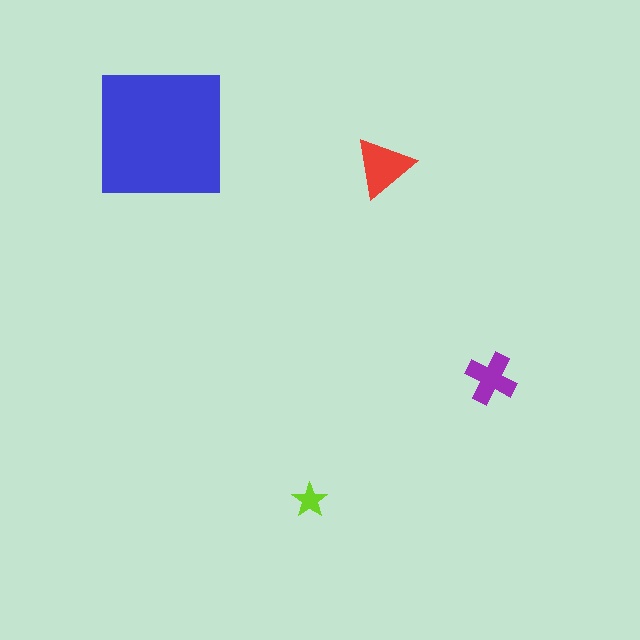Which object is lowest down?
The lime star is bottommost.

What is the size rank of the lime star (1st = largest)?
4th.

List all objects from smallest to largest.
The lime star, the purple cross, the red triangle, the blue square.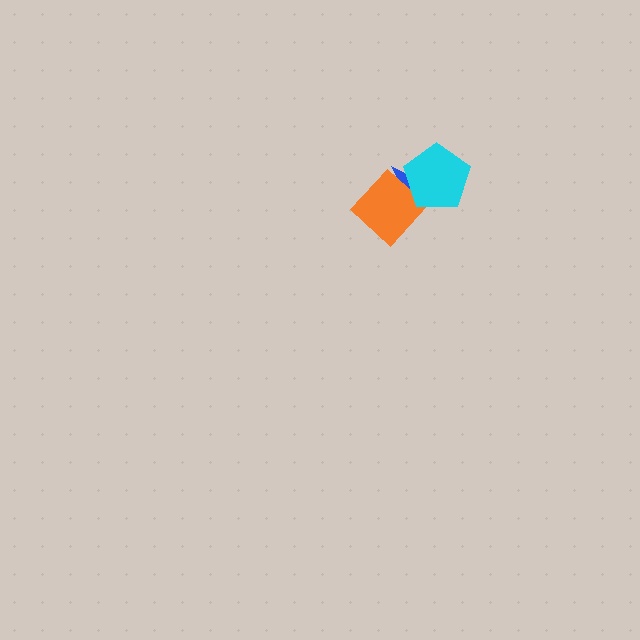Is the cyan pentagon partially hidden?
No, no other shape covers it.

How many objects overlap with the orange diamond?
2 objects overlap with the orange diamond.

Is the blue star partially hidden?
Yes, it is partially covered by another shape.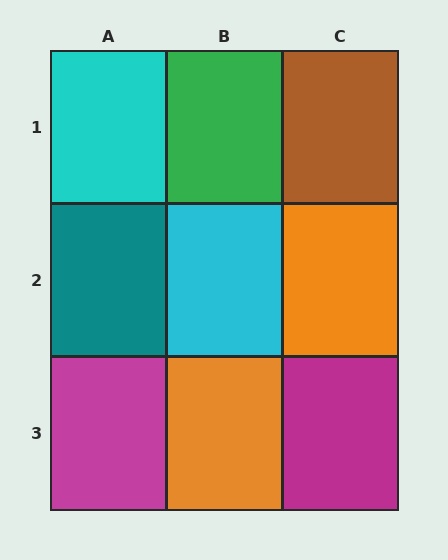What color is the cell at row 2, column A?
Teal.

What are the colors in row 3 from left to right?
Magenta, orange, magenta.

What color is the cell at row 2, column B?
Cyan.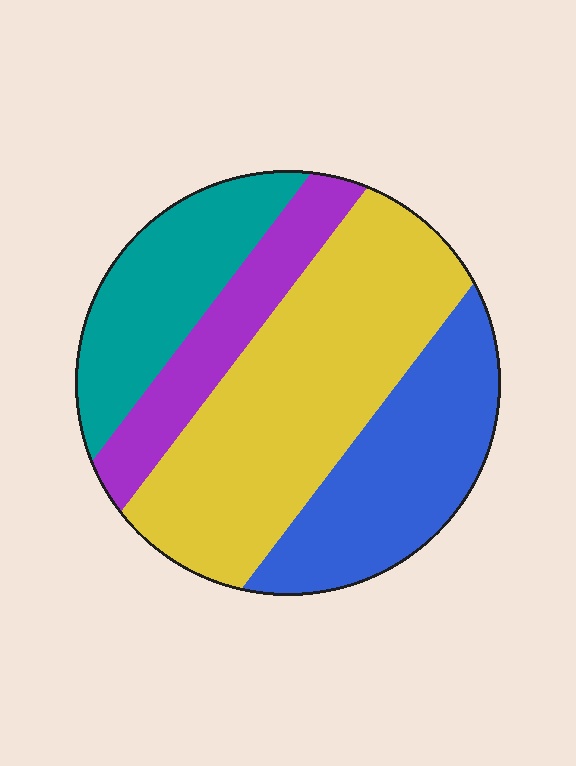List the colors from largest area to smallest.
From largest to smallest: yellow, blue, teal, purple.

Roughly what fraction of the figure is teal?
Teal takes up between a sixth and a third of the figure.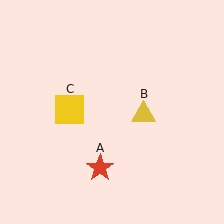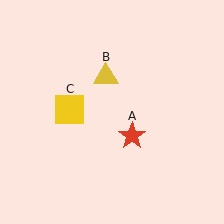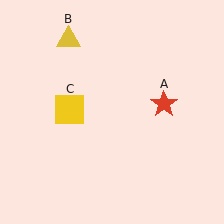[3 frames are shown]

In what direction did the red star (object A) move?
The red star (object A) moved up and to the right.